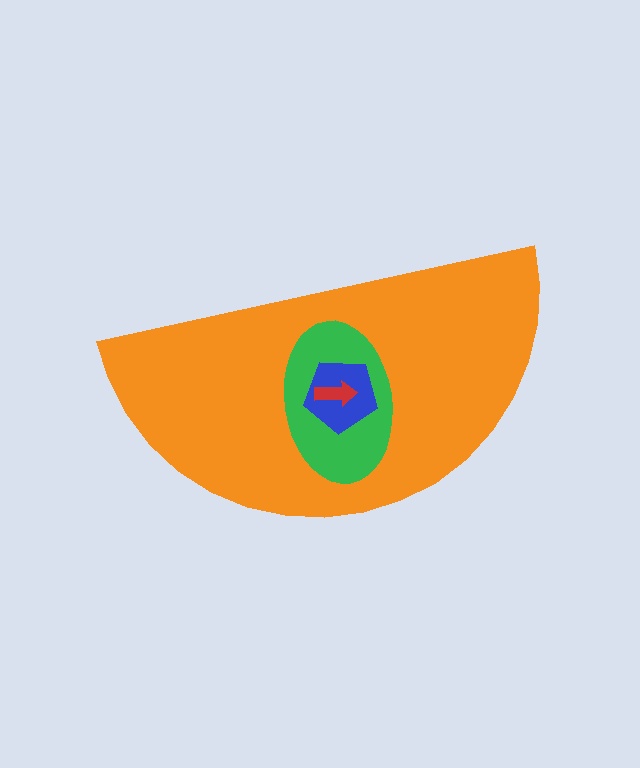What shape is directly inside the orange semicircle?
The green ellipse.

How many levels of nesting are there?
4.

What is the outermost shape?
The orange semicircle.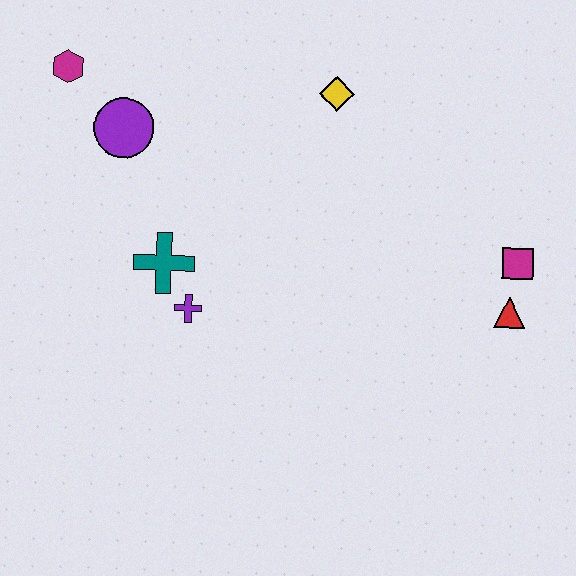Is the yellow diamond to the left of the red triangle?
Yes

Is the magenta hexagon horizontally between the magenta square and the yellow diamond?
No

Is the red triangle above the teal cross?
No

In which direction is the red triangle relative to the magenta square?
The red triangle is below the magenta square.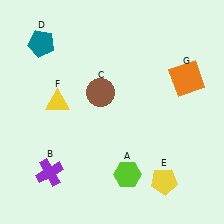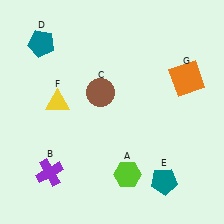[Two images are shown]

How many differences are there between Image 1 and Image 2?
There is 1 difference between the two images.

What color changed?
The pentagon (E) changed from yellow in Image 1 to teal in Image 2.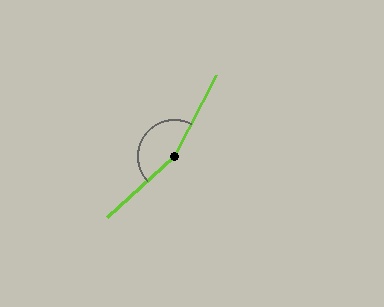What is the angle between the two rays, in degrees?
Approximately 160 degrees.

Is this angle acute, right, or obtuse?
It is obtuse.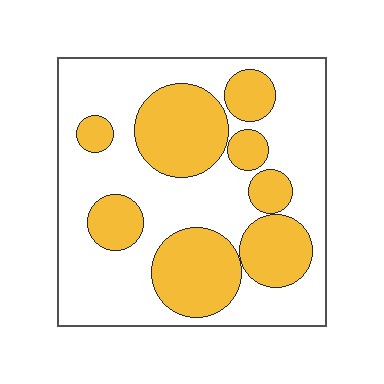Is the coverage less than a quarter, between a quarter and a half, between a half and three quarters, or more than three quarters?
Between a quarter and a half.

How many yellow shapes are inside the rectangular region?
8.